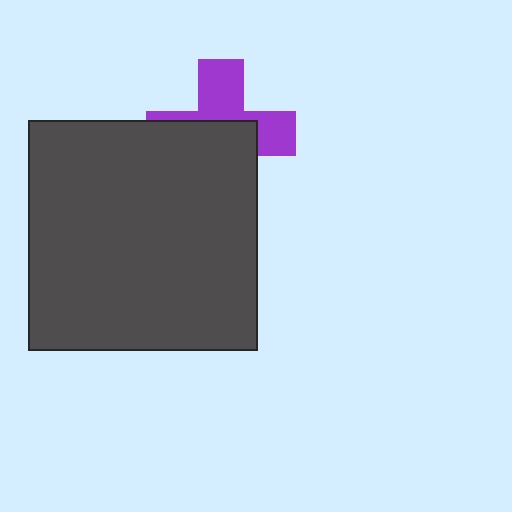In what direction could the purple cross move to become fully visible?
The purple cross could move up. That would shift it out from behind the dark gray square entirely.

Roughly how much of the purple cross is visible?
A small part of it is visible (roughly 44%).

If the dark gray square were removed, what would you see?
You would see the complete purple cross.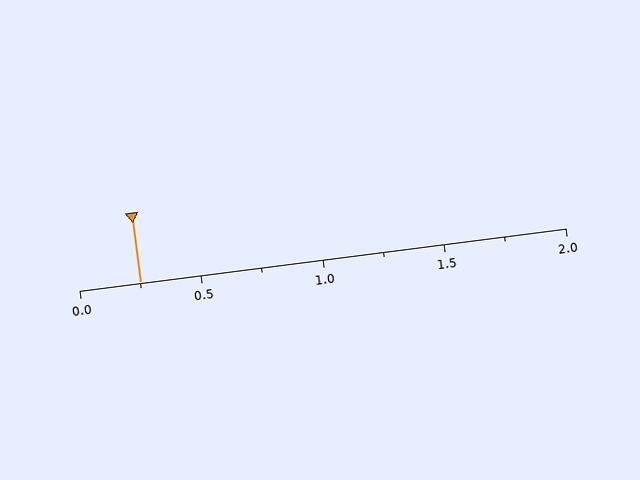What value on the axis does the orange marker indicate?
The marker indicates approximately 0.25.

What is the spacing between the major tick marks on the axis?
The major ticks are spaced 0.5 apart.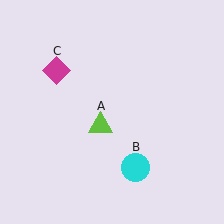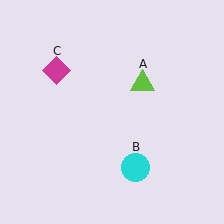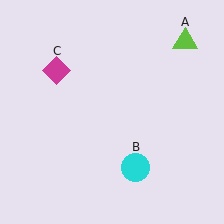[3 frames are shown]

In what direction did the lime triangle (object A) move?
The lime triangle (object A) moved up and to the right.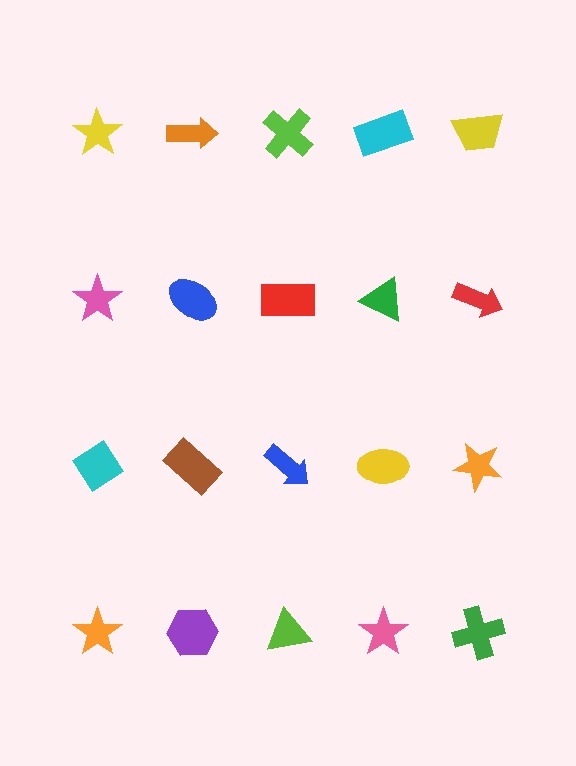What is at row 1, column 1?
A yellow star.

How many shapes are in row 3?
5 shapes.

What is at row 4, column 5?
A green cross.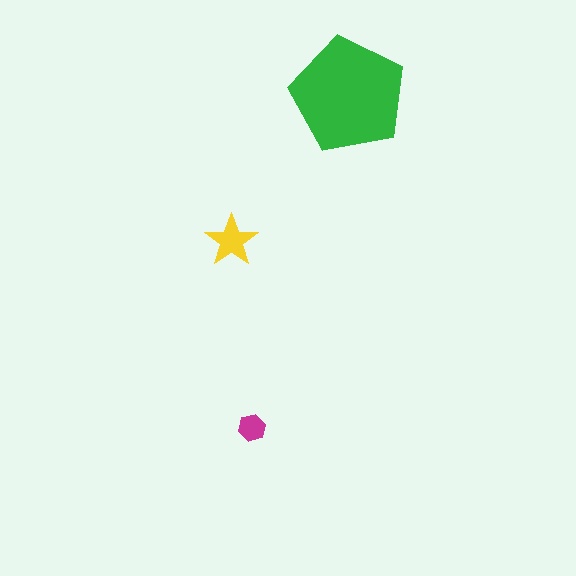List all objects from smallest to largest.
The magenta hexagon, the yellow star, the green pentagon.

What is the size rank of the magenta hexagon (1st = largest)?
3rd.